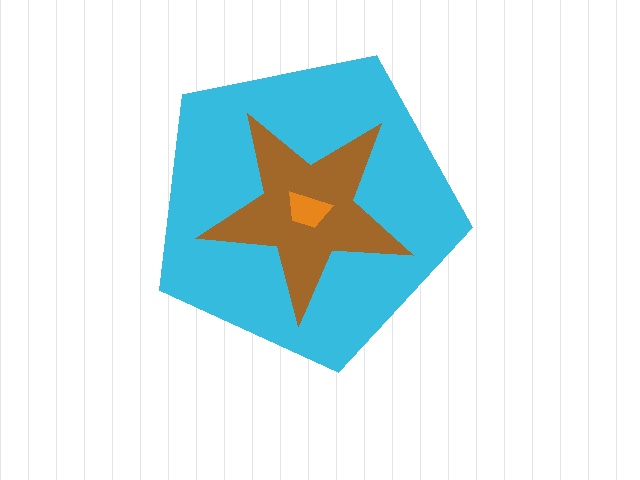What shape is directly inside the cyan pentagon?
The brown star.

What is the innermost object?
The orange trapezoid.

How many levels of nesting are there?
3.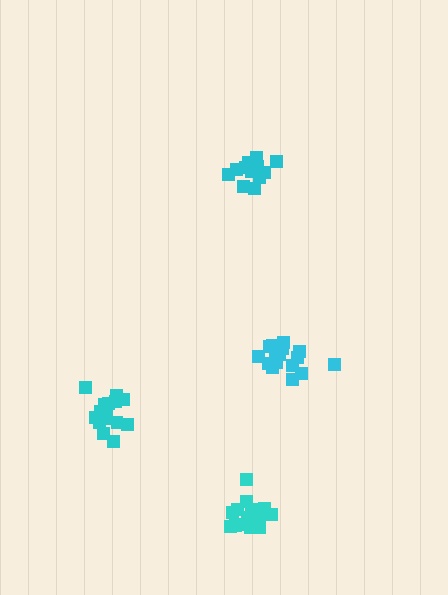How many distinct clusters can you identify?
There are 4 distinct clusters.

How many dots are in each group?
Group 1: 15 dots, Group 2: 15 dots, Group 3: 17 dots, Group 4: 14 dots (61 total).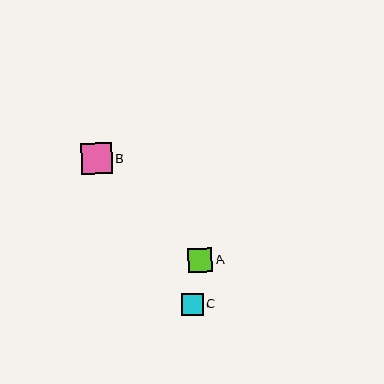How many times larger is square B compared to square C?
Square B is approximately 1.4 times the size of square C.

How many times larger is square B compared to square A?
Square B is approximately 1.3 times the size of square A.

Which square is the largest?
Square B is the largest with a size of approximately 31 pixels.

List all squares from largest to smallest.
From largest to smallest: B, A, C.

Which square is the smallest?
Square C is the smallest with a size of approximately 22 pixels.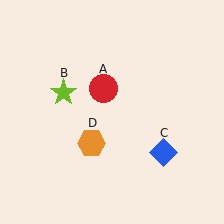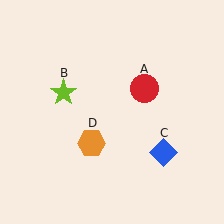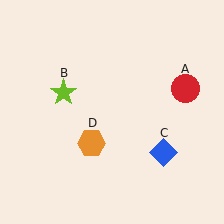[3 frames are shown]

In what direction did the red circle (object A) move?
The red circle (object A) moved right.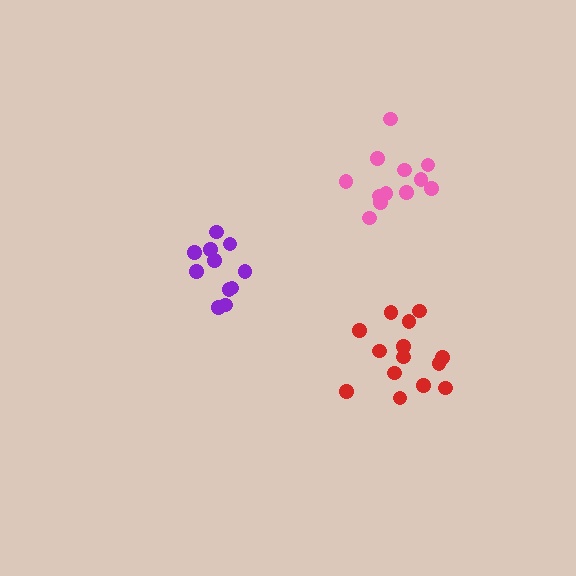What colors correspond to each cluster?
The clusters are colored: purple, red, pink.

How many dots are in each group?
Group 1: 12 dots, Group 2: 14 dots, Group 3: 12 dots (38 total).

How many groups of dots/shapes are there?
There are 3 groups.